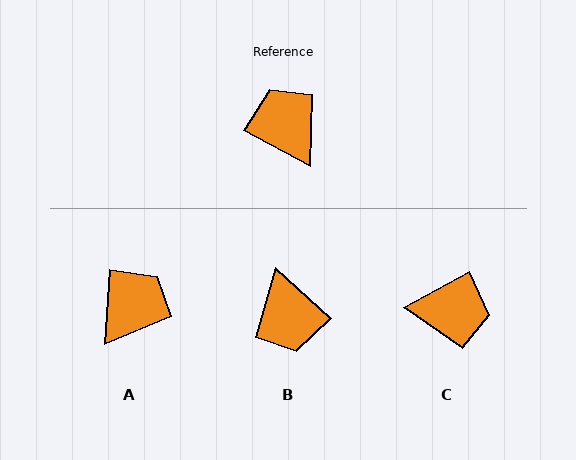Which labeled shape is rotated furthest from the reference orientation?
B, about 166 degrees away.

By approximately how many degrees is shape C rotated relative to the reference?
Approximately 123 degrees clockwise.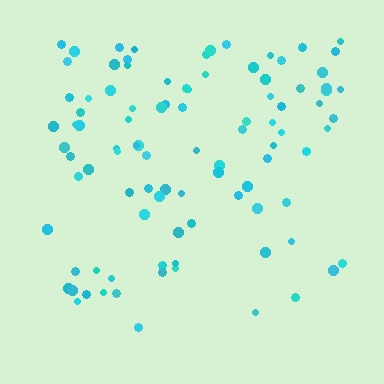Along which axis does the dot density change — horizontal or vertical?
Vertical.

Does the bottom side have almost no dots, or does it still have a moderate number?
Still a moderate number, just noticeably fewer than the top.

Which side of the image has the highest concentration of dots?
The top.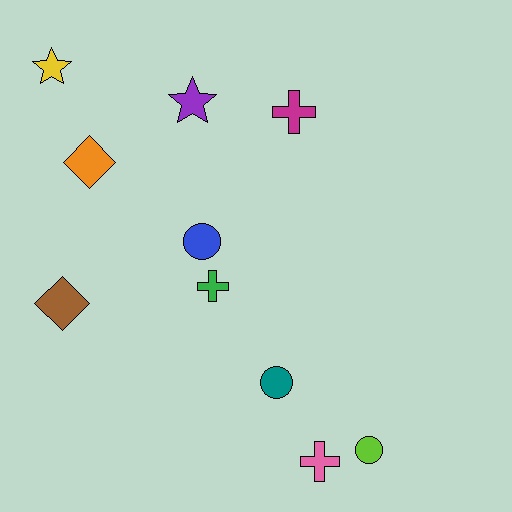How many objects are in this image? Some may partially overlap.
There are 10 objects.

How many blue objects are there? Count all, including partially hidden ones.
There is 1 blue object.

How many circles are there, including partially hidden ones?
There are 3 circles.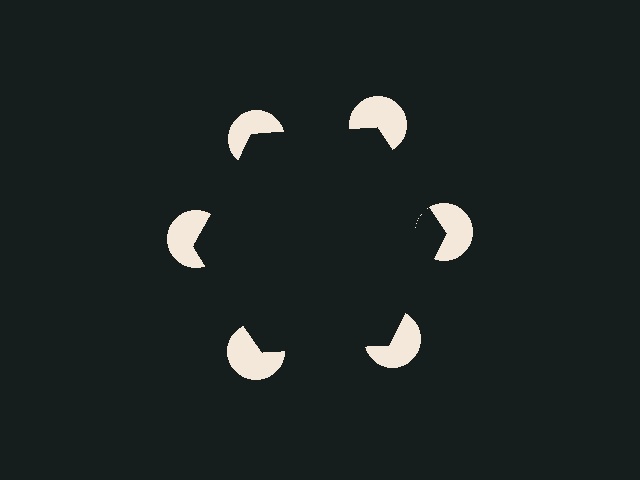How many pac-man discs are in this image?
There are 6 — one at each vertex of the illusory hexagon.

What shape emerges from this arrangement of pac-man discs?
An illusory hexagon — its edges are inferred from the aligned wedge cuts in the pac-man discs, not physically drawn.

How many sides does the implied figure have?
6 sides.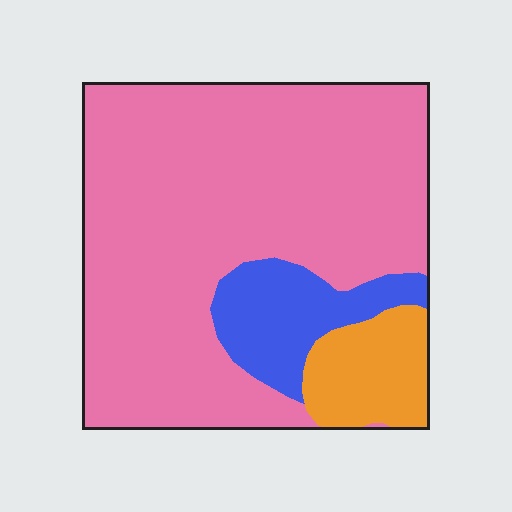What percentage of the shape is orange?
Orange takes up less than a sixth of the shape.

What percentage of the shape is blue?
Blue takes up less than a sixth of the shape.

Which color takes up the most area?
Pink, at roughly 75%.